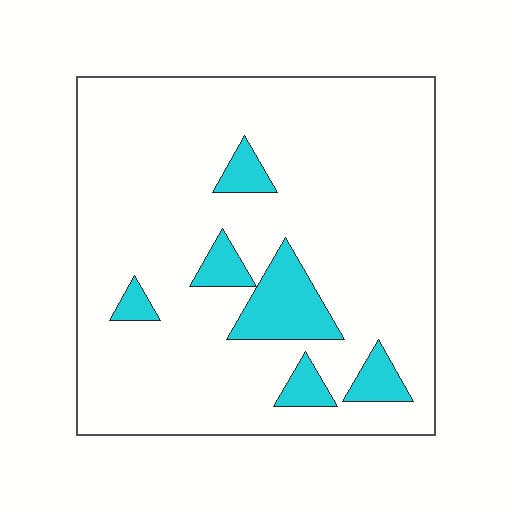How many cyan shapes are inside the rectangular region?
6.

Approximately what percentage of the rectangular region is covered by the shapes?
Approximately 10%.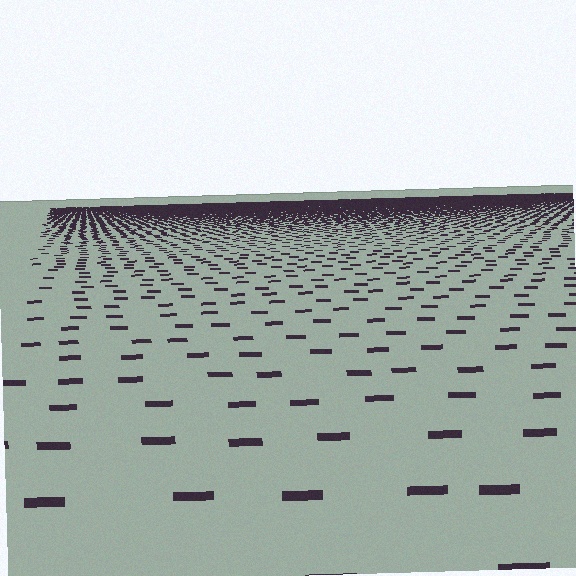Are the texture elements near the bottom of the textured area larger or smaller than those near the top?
Larger. Near the bottom, elements are closer to the viewer and appear at a bigger on-screen size.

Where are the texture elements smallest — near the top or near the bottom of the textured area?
Near the top.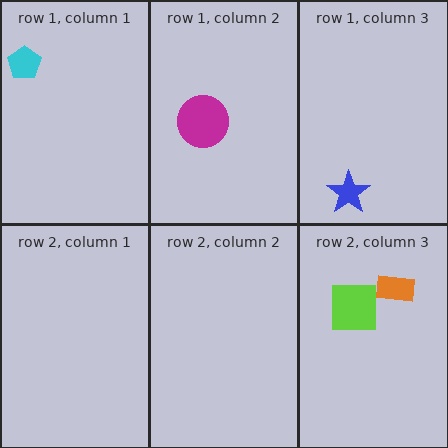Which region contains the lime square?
The row 2, column 3 region.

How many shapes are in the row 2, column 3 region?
2.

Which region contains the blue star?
The row 1, column 3 region.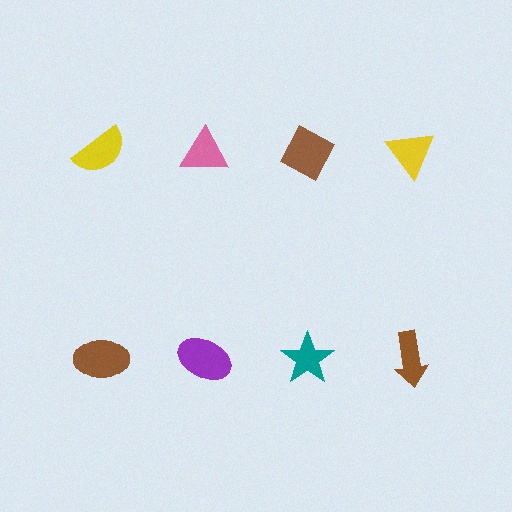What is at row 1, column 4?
A yellow triangle.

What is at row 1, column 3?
A brown diamond.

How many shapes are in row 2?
4 shapes.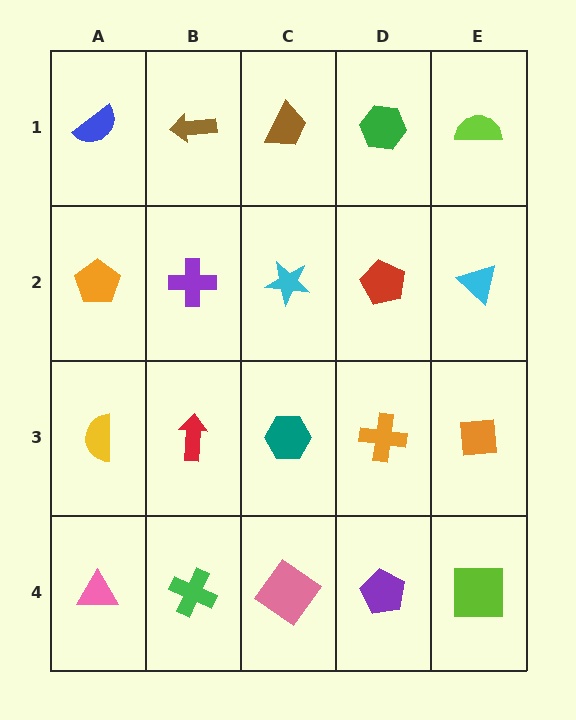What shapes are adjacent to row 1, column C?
A cyan star (row 2, column C), a brown arrow (row 1, column B), a green hexagon (row 1, column D).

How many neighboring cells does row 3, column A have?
3.